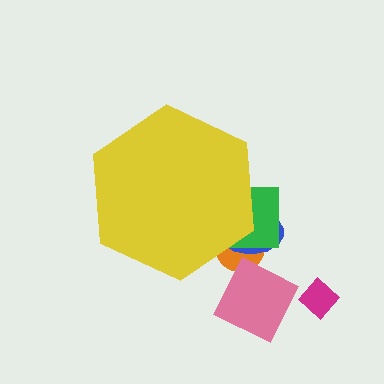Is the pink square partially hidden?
No, the pink square is fully visible.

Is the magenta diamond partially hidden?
No, the magenta diamond is fully visible.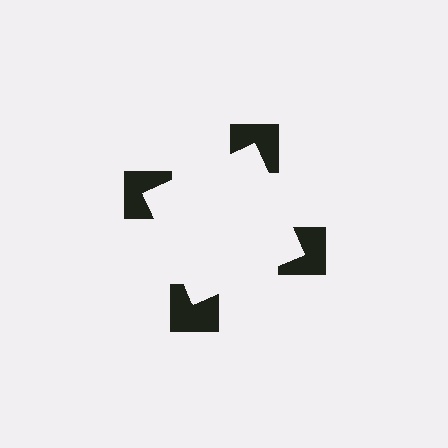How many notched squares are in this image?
There are 4 — one at each vertex of the illusory square.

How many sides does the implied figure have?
4 sides.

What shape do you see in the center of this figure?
An illusory square — its edges are inferred from the aligned wedge cuts in the notched squares, not physically drawn.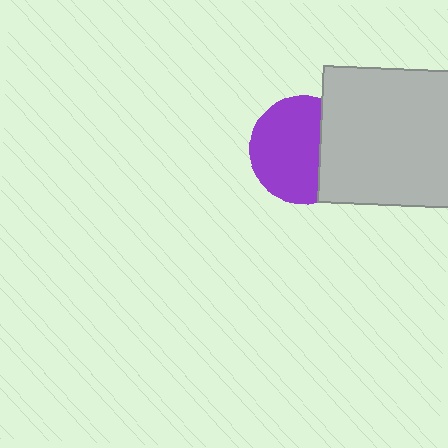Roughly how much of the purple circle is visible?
Most of it is visible (roughly 67%).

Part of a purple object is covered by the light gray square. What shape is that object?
It is a circle.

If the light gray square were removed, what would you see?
You would see the complete purple circle.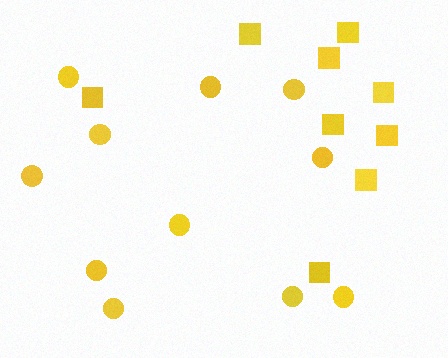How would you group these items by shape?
There are 2 groups: one group of circles (11) and one group of squares (9).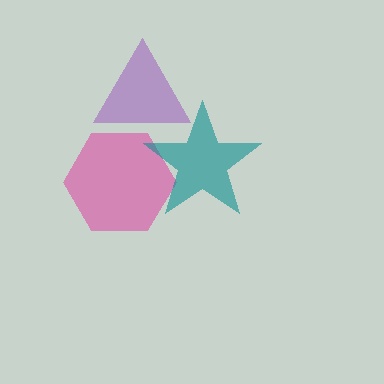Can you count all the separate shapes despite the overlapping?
Yes, there are 3 separate shapes.